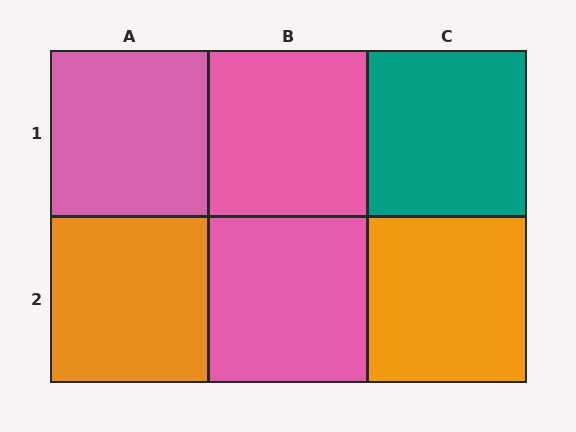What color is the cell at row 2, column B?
Pink.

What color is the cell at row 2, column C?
Orange.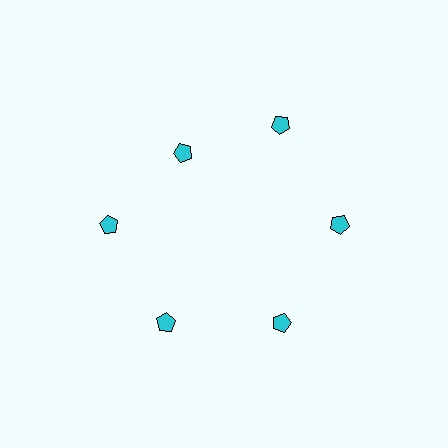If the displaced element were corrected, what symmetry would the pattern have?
It would have 6-fold rotational symmetry — the pattern would map onto itself every 60 degrees.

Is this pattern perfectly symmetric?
No. The 6 cyan pentagons are arranged in a ring, but one element near the 11 o'clock position is pulled inward toward the center, breaking the 6-fold rotational symmetry.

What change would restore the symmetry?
The symmetry would be restored by moving it outward, back onto the ring so that all 6 pentagons sit at equal angles and equal distance from the center.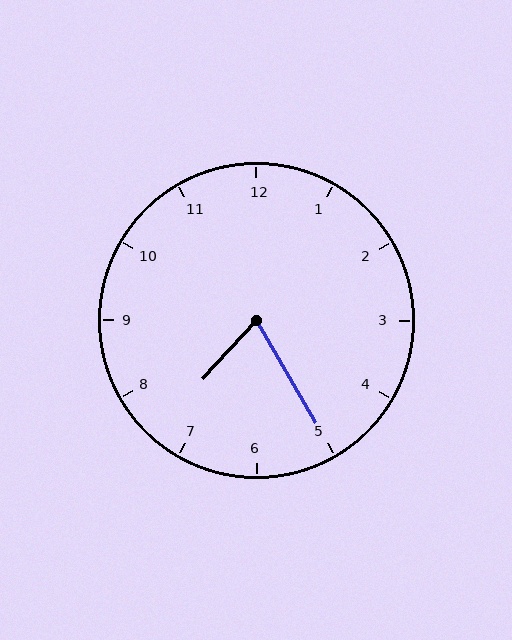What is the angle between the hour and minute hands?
Approximately 72 degrees.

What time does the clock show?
7:25.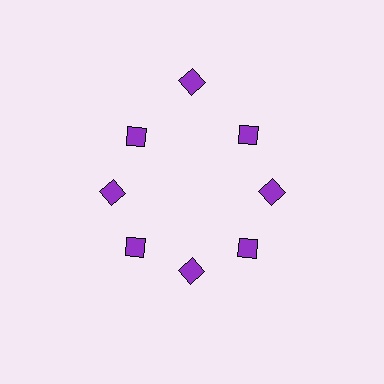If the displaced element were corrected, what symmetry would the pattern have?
It would have 8-fold rotational symmetry — the pattern would map onto itself every 45 degrees.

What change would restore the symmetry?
The symmetry would be restored by moving it inward, back onto the ring so that all 8 diamonds sit at equal angles and equal distance from the center.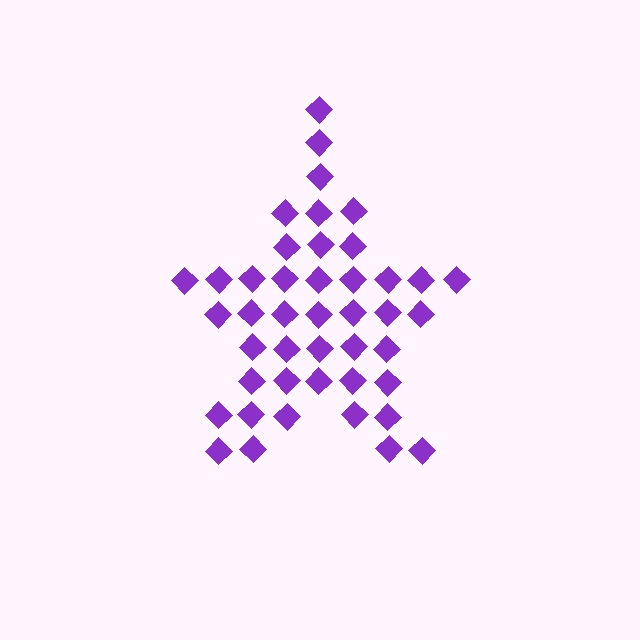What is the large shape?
The large shape is a star.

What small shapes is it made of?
It is made of small diamonds.